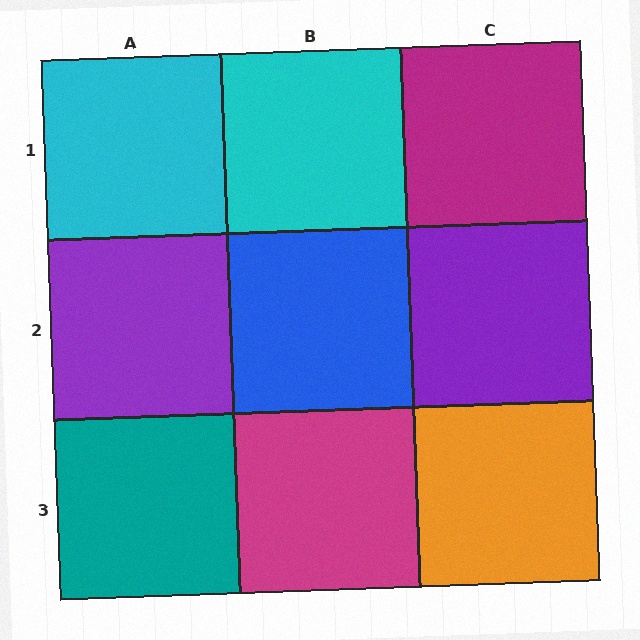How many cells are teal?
1 cell is teal.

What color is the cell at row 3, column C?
Orange.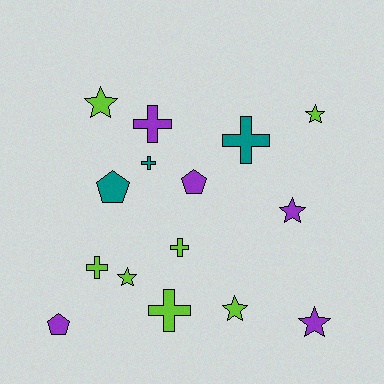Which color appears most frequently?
Lime, with 7 objects.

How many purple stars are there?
There are 2 purple stars.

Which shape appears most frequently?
Star, with 6 objects.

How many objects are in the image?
There are 15 objects.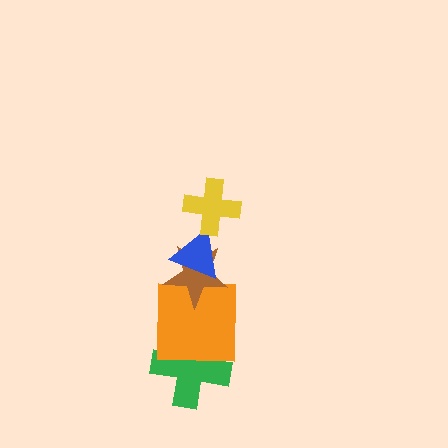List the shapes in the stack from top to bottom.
From top to bottom: the yellow cross, the blue triangle, the brown star, the orange square, the green cross.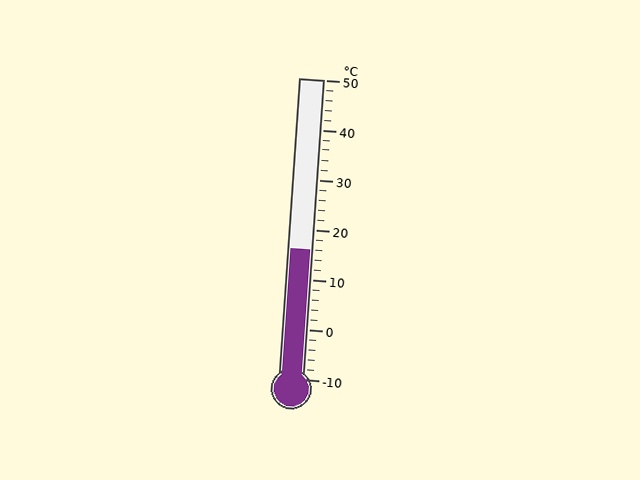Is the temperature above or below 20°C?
The temperature is below 20°C.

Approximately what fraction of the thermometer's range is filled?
The thermometer is filled to approximately 45% of its range.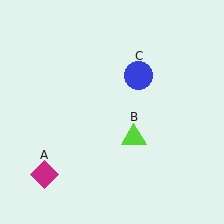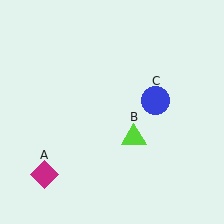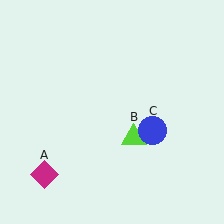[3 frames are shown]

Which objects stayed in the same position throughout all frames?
Magenta diamond (object A) and lime triangle (object B) remained stationary.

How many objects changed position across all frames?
1 object changed position: blue circle (object C).